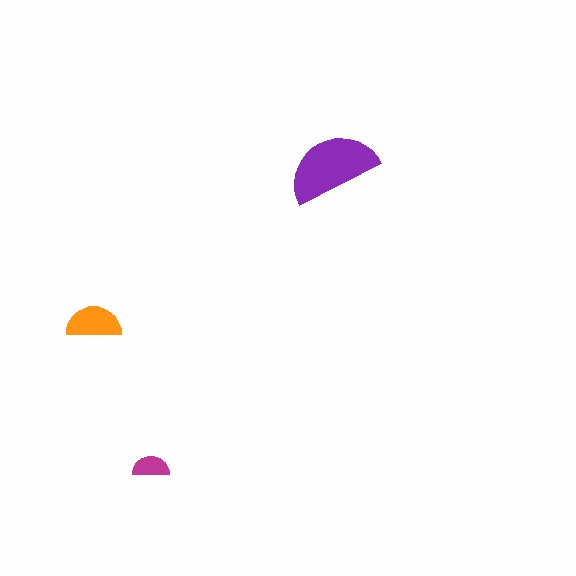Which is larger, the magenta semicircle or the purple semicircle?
The purple one.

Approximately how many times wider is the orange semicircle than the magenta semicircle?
About 1.5 times wider.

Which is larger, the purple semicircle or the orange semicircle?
The purple one.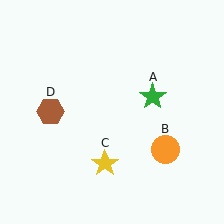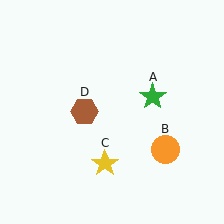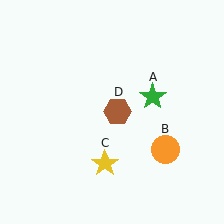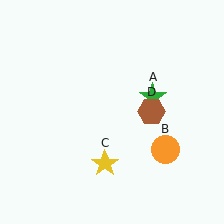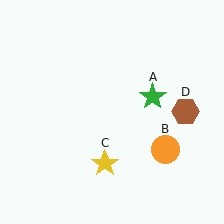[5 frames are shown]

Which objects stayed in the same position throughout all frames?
Green star (object A) and orange circle (object B) and yellow star (object C) remained stationary.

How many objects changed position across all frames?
1 object changed position: brown hexagon (object D).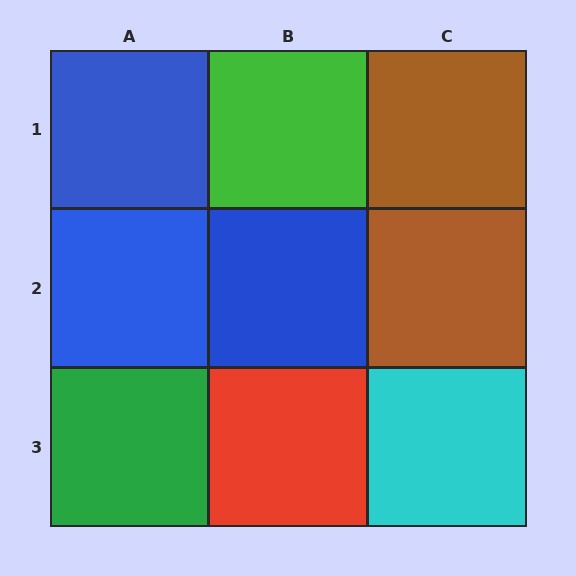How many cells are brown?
2 cells are brown.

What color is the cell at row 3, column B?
Red.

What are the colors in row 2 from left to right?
Blue, blue, brown.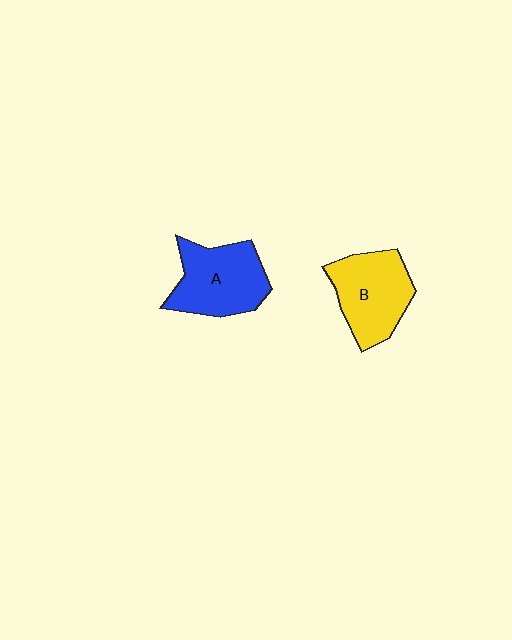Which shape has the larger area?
Shape A (blue).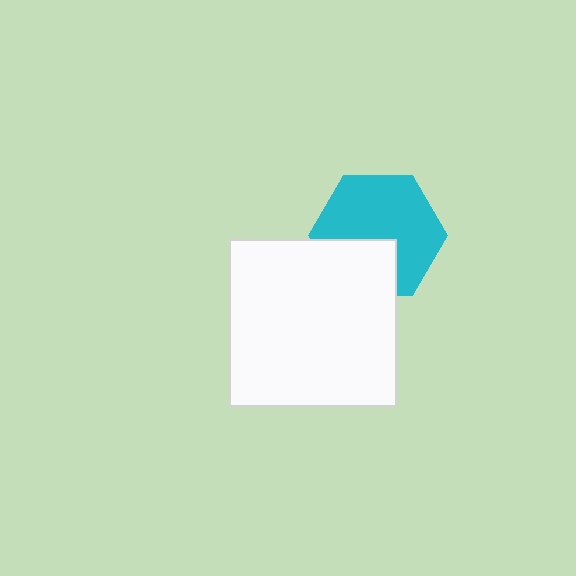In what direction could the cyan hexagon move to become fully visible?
The cyan hexagon could move up. That would shift it out from behind the white square entirely.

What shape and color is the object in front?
The object in front is a white square.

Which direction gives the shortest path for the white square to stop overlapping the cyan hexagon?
Moving down gives the shortest separation.